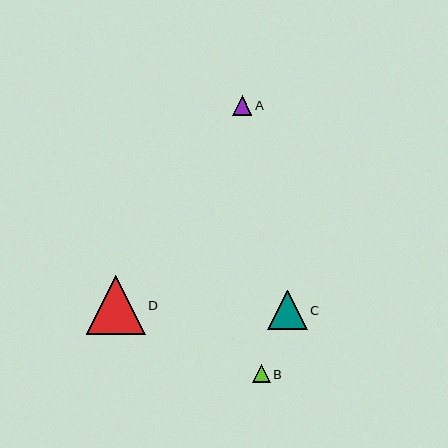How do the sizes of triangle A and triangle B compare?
Triangle A and triangle B are approximately the same size.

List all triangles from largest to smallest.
From largest to smallest: D, C, A, B.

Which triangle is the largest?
Triangle D is the largest with a size of approximately 59 pixels.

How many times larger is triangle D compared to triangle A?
Triangle D is approximately 3.1 times the size of triangle A.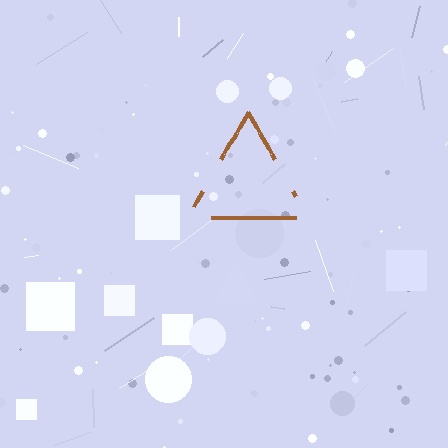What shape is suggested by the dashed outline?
The dashed outline suggests a triangle.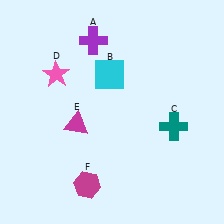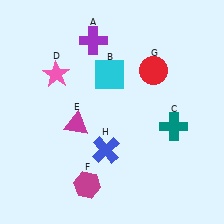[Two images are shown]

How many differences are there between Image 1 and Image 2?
There are 2 differences between the two images.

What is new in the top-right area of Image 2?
A red circle (G) was added in the top-right area of Image 2.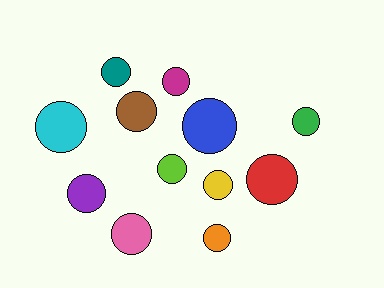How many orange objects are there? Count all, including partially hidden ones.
There is 1 orange object.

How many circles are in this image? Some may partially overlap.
There are 12 circles.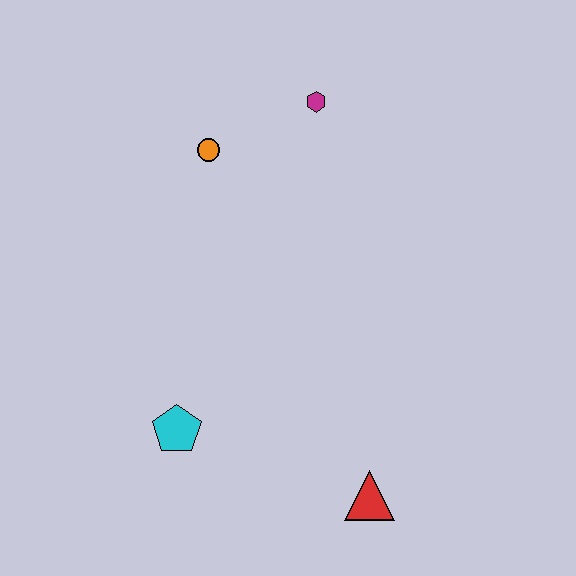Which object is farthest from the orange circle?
The red triangle is farthest from the orange circle.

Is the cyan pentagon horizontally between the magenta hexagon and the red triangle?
No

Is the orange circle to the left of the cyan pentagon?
No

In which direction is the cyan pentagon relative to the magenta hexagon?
The cyan pentagon is below the magenta hexagon.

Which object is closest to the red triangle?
The cyan pentagon is closest to the red triangle.